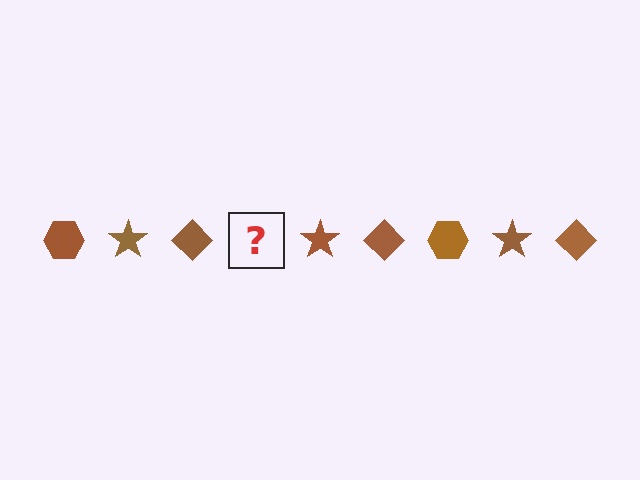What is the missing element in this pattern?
The missing element is a brown hexagon.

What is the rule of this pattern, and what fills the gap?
The rule is that the pattern cycles through hexagon, star, diamond shapes in brown. The gap should be filled with a brown hexagon.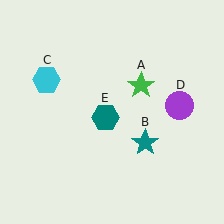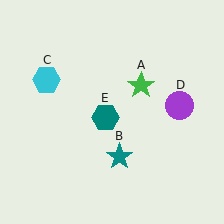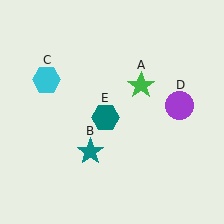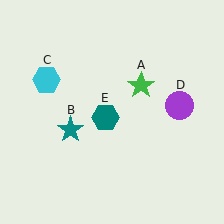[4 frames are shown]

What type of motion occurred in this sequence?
The teal star (object B) rotated clockwise around the center of the scene.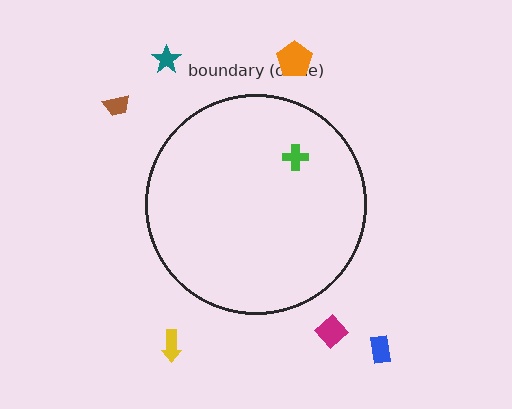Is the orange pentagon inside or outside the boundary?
Outside.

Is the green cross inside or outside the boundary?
Inside.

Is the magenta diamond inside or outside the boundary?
Outside.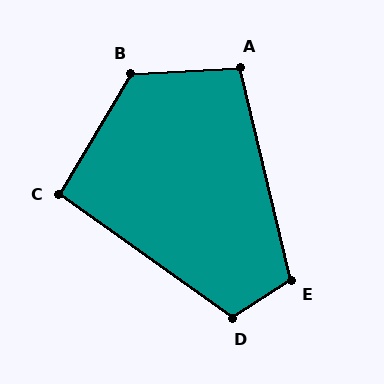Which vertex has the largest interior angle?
B, at approximately 124 degrees.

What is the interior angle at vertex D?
Approximately 111 degrees (obtuse).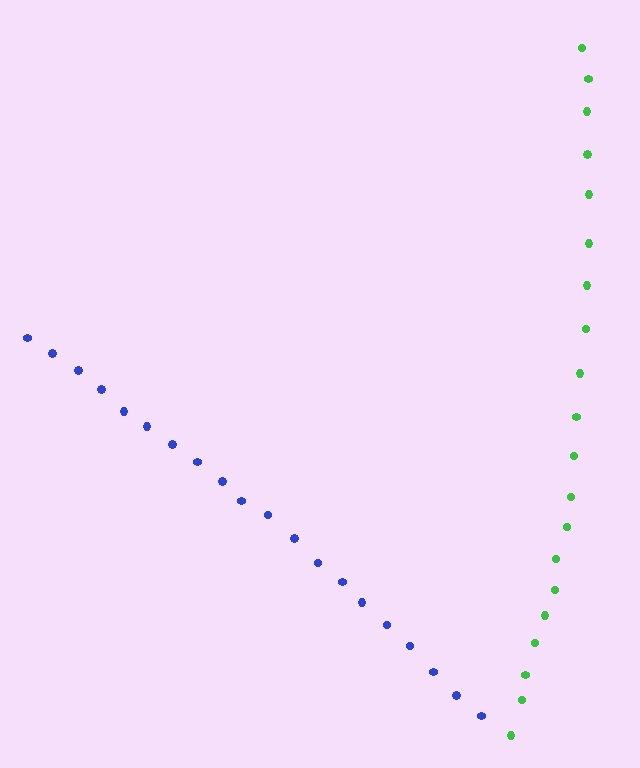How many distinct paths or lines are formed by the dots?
There are 2 distinct paths.